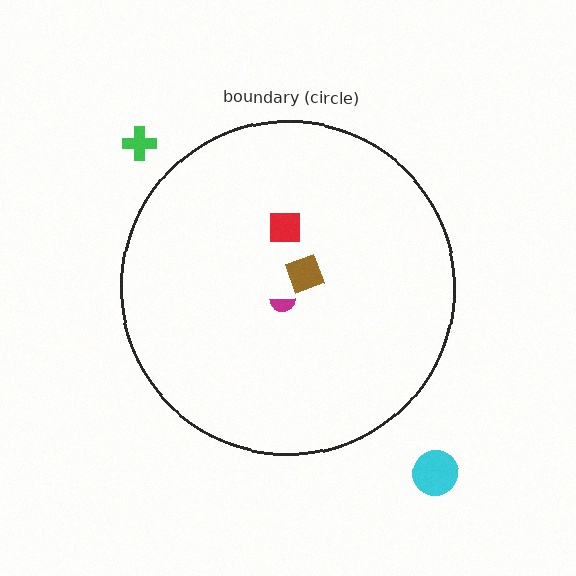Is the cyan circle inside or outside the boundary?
Outside.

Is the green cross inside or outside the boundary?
Outside.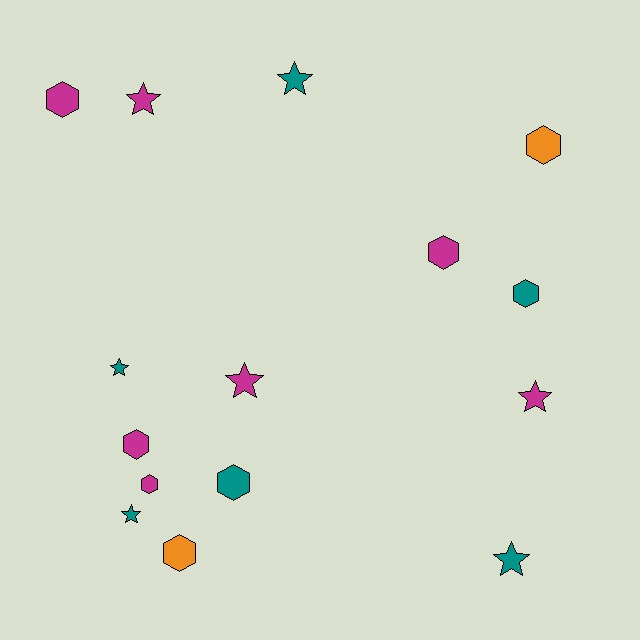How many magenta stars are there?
There are 3 magenta stars.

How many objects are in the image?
There are 15 objects.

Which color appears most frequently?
Magenta, with 7 objects.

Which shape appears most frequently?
Hexagon, with 8 objects.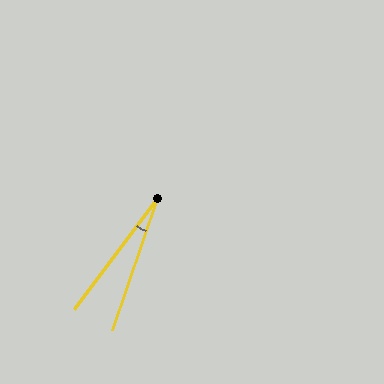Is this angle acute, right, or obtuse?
It is acute.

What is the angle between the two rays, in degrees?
Approximately 18 degrees.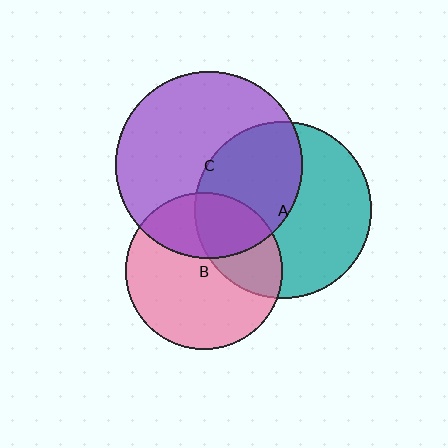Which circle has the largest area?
Circle C (purple).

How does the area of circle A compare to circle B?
Approximately 1.3 times.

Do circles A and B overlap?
Yes.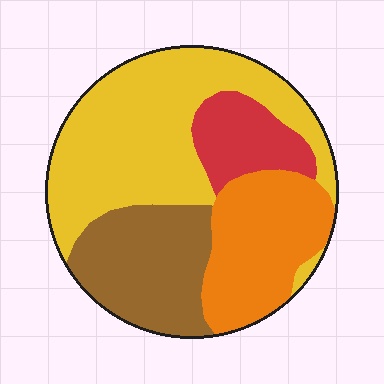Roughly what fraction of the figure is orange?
Orange covers about 25% of the figure.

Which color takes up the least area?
Red, at roughly 10%.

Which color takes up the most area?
Yellow, at roughly 45%.